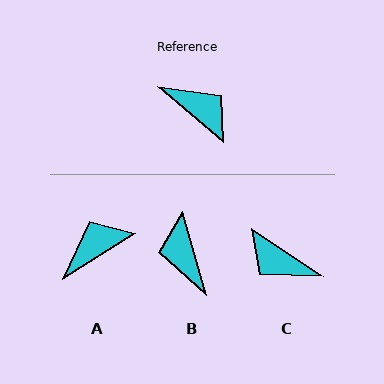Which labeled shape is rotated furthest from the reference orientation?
C, about 174 degrees away.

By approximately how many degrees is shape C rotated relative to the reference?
Approximately 174 degrees clockwise.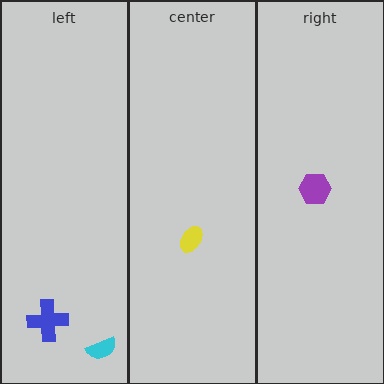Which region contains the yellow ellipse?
The center region.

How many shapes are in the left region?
2.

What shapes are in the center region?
The yellow ellipse.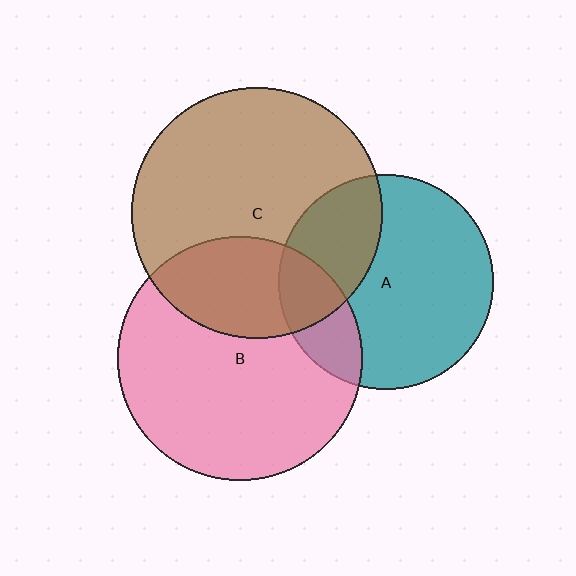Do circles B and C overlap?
Yes.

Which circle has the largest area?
Circle C (brown).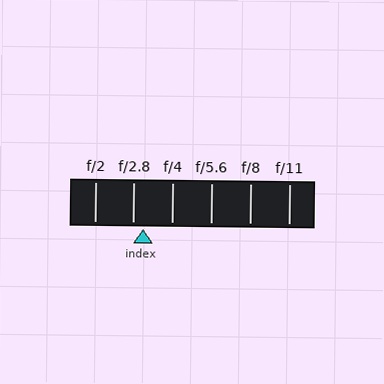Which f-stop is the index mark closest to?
The index mark is closest to f/2.8.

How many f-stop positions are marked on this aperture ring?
There are 6 f-stop positions marked.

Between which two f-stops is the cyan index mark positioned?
The index mark is between f/2.8 and f/4.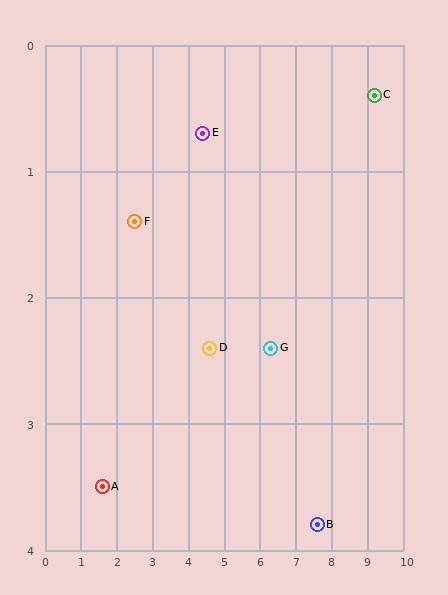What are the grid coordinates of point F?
Point F is at approximately (2.5, 1.4).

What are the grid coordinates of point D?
Point D is at approximately (4.6, 2.4).